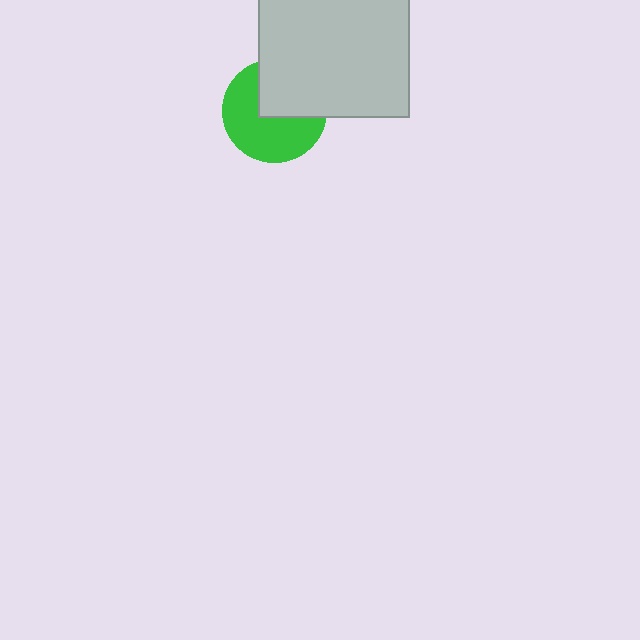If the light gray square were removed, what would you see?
You would see the complete green circle.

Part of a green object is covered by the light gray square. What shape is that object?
It is a circle.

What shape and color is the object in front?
The object in front is a light gray square.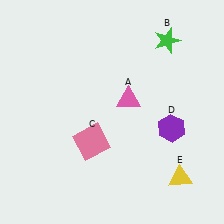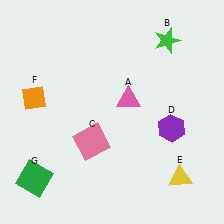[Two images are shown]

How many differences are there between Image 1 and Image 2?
There are 2 differences between the two images.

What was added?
An orange diamond (F), a green square (G) were added in Image 2.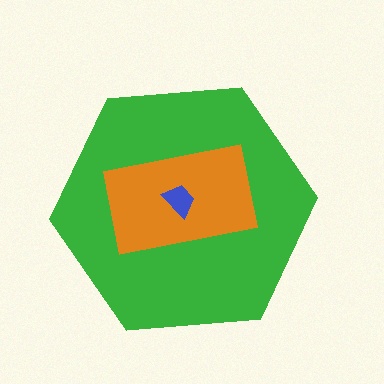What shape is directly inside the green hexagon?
The orange rectangle.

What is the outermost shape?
The green hexagon.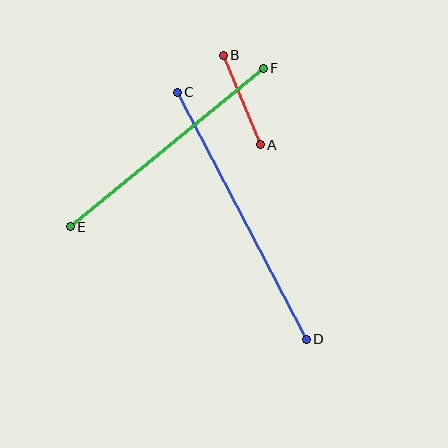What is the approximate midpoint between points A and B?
The midpoint is at approximately (242, 100) pixels.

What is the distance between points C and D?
The distance is approximately 278 pixels.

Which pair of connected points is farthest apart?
Points C and D are farthest apart.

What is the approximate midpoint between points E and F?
The midpoint is at approximately (167, 148) pixels.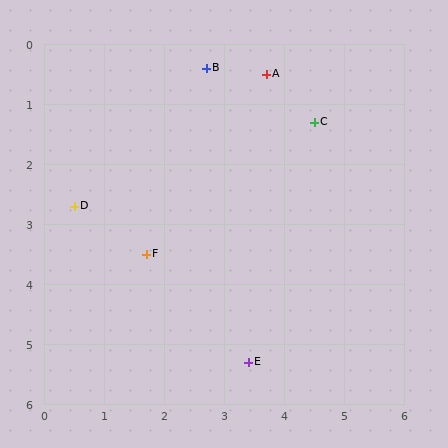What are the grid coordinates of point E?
Point E is at approximately (3.4, 5.3).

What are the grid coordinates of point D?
Point D is at approximately (0.5, 2.7).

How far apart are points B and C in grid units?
Points B and C are about 2.0 grid units apart.